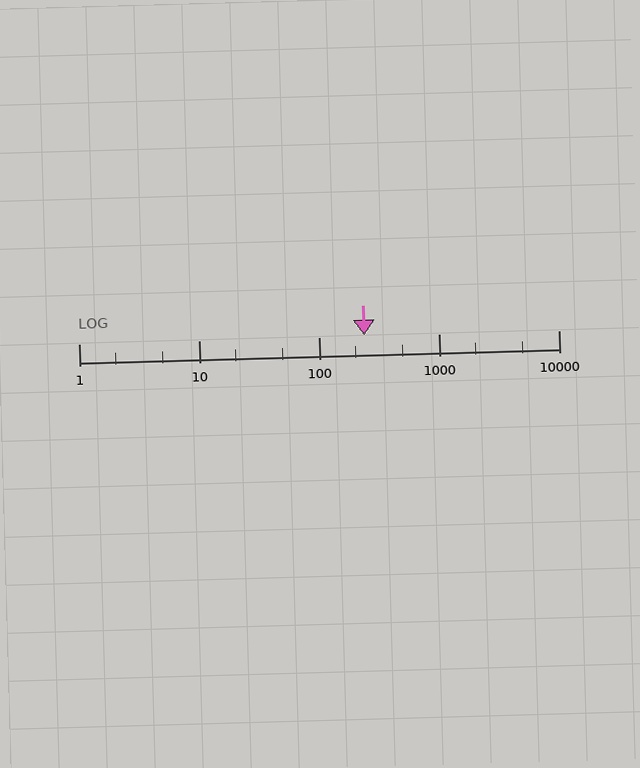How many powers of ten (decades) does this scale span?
The scale spans 4 decades, from 1 to 10000.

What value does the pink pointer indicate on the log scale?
The pointer indicates approximately 240.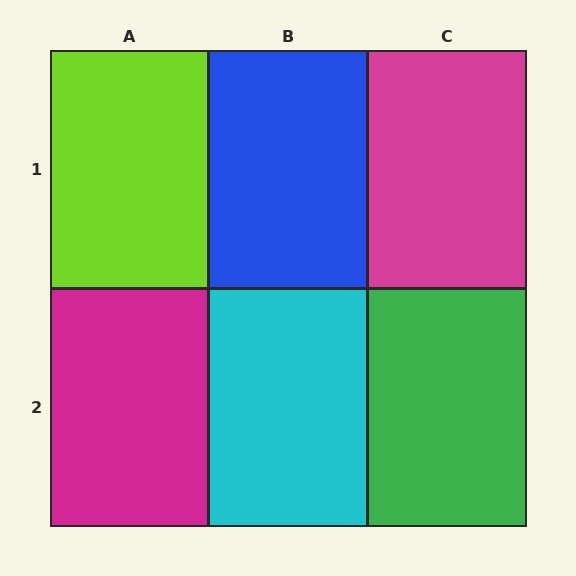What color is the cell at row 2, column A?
Magenta.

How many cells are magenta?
2 cells are magenta.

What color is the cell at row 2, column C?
Green.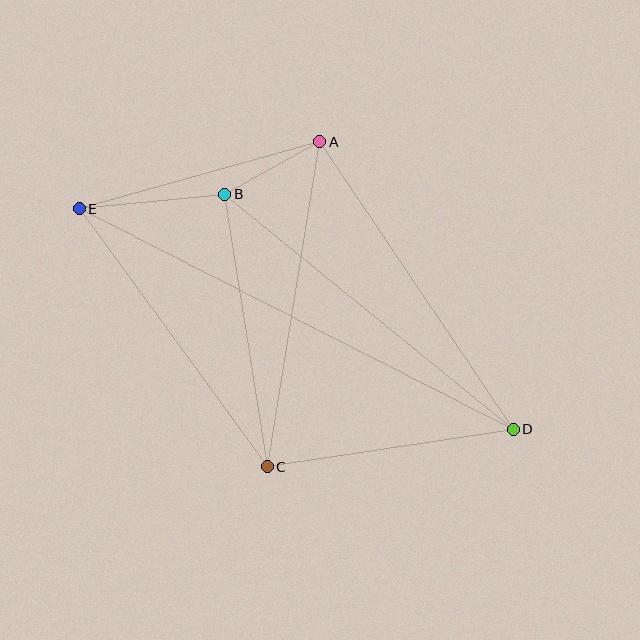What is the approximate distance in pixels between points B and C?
The distance between B and C is approximately 276 pixels.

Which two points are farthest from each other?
Points D and E are farthest from each other.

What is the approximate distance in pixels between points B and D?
The distance between B and D is approximately 372 pixels.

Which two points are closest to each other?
Points A and B are closest to each other.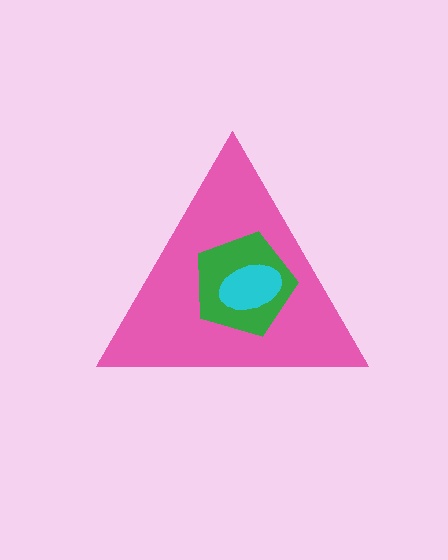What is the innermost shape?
The cyan ellipse.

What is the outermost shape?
The pink triangle.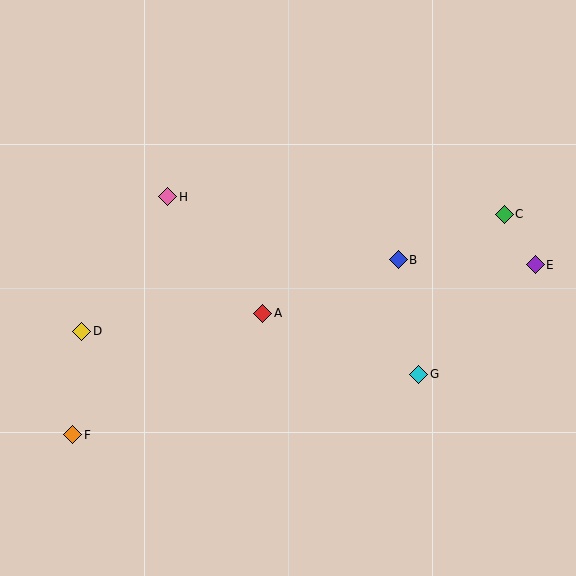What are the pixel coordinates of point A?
Point A is at (263, 313).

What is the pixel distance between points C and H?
The distance between C and H is 337 pixels.